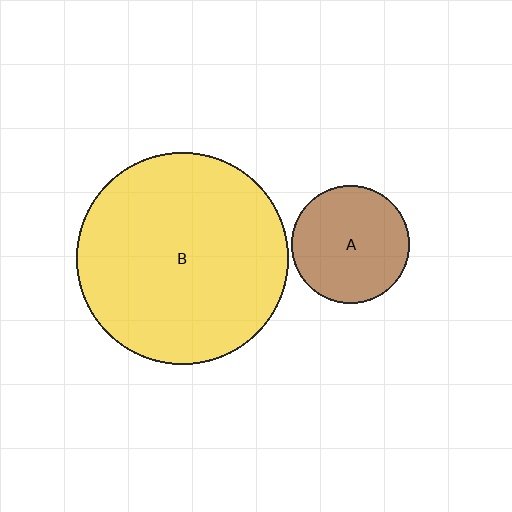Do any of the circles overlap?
No, none of the circles overlap.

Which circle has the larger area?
Circle B (yellow).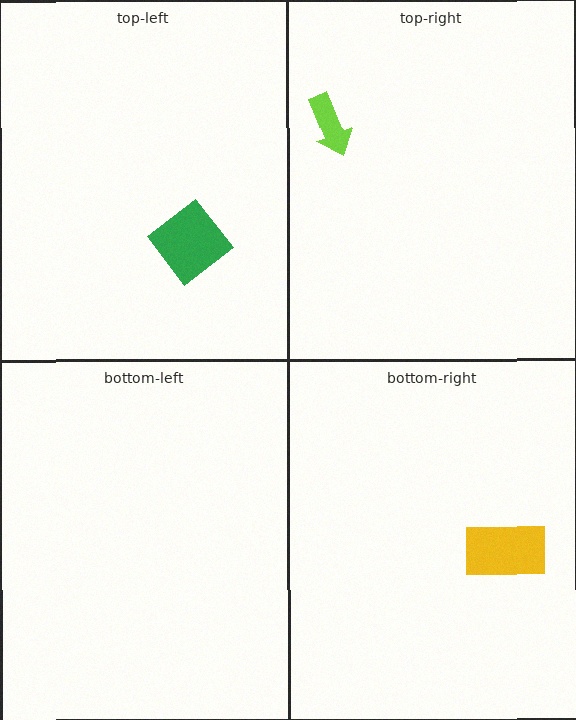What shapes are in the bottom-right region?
The yellow rectangle.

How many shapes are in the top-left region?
1.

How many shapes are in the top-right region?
1.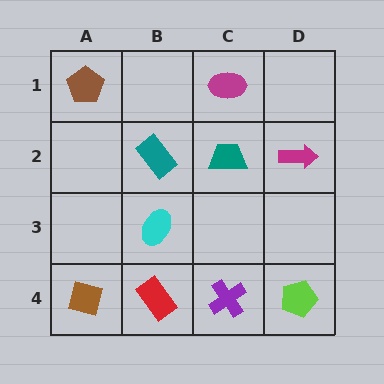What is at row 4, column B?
A red rectangle.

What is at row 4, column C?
A purple cross.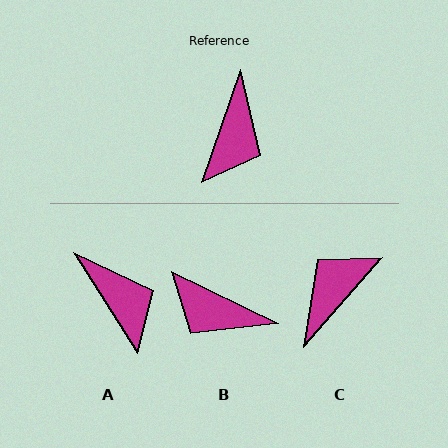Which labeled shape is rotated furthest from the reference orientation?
C, about 158 degrees away.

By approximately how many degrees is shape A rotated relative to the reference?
Approximately 52 degrees counter-clockwise.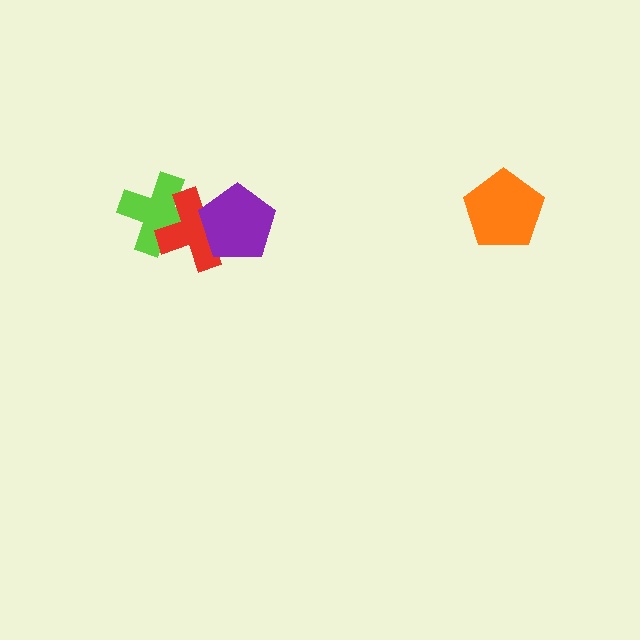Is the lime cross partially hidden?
Yes, it is partially covered by another shape.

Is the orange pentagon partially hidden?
No, no other shape covers it.